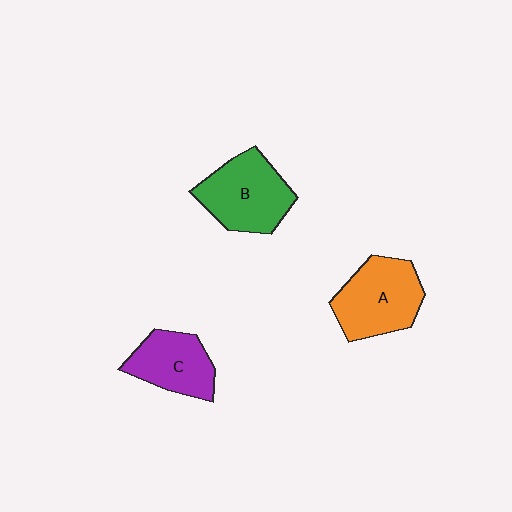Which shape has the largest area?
Shape B (green).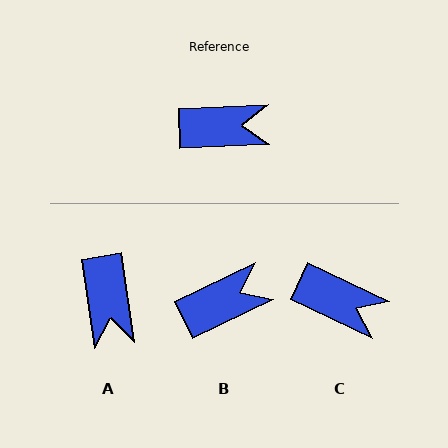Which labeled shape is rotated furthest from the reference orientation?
A, about 84 degrees away.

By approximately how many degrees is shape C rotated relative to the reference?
Approximately 28 degrees clockwise.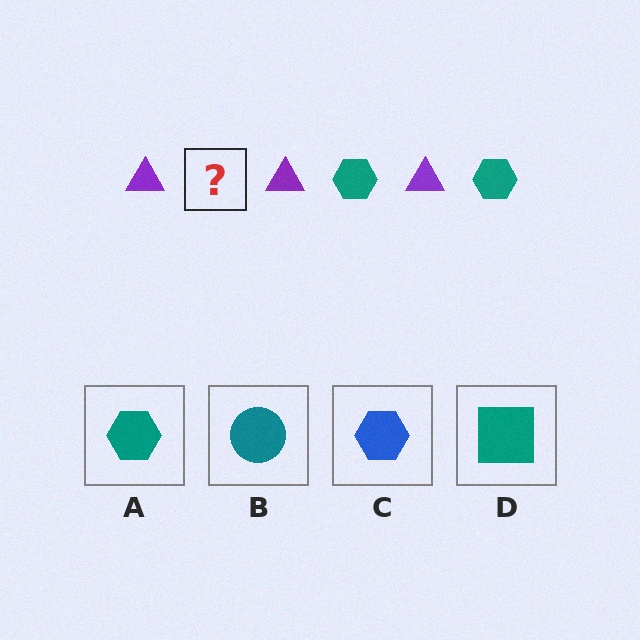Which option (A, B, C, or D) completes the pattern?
A.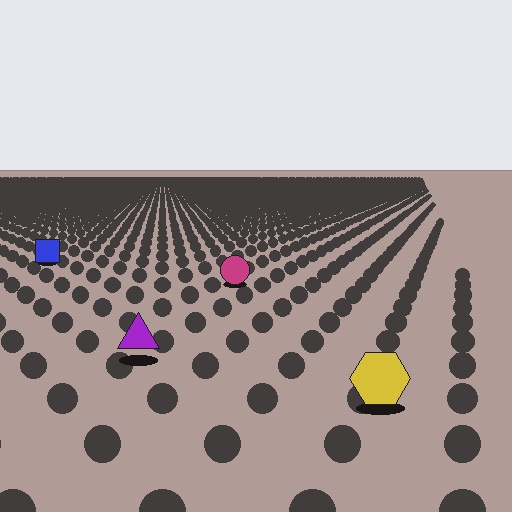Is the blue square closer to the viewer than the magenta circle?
No. The magenta circle is closer — you can tell from the texture gradient: the ground texture is coarser near it.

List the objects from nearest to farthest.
From nearest to farthest: the yellow hexagon, the purple triangle, the magenta circle, the blue square.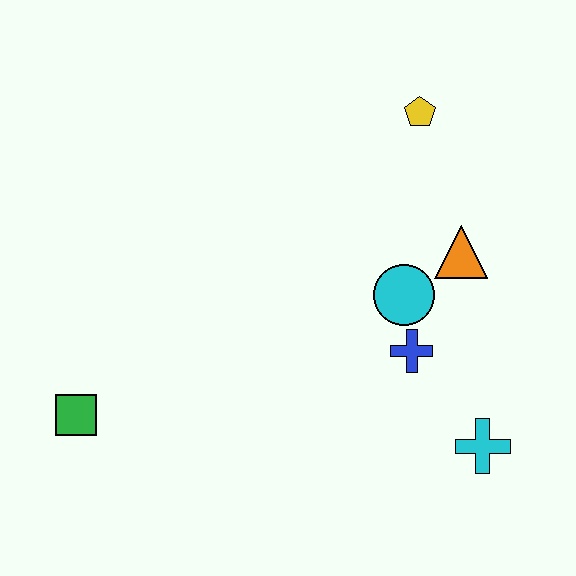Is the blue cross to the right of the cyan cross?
No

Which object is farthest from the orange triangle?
The green square is farthest from the orange triangle.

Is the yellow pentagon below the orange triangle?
No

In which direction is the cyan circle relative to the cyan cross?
The cyan circle is above the cyan cross.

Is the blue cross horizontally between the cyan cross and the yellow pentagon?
No